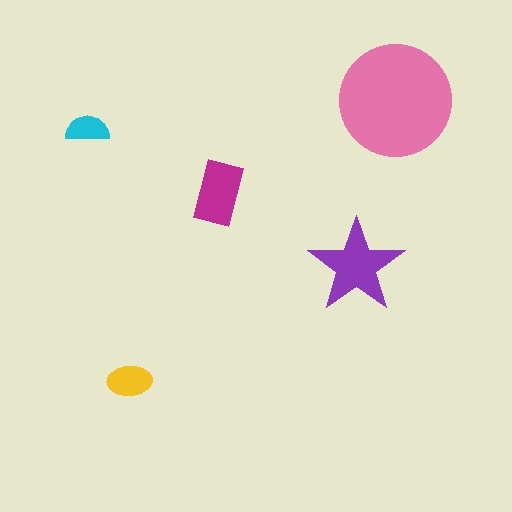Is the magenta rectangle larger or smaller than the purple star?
Smaller.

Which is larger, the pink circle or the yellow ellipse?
The pink circle.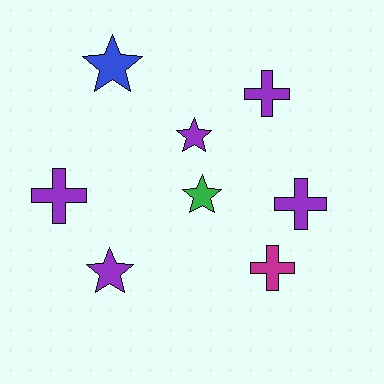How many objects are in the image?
There are 8 objects.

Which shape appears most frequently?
Cross, with 4 objects.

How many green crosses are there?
There are no green crosses.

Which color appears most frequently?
Purple, with 5 objects.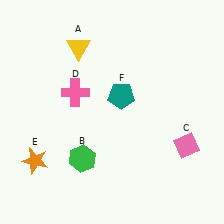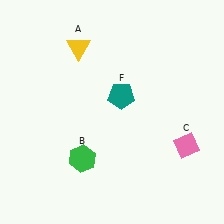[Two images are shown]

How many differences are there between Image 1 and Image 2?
There are 2 differences between the two images.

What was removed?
The pink cross (D), the orange star (E) were removed in Image 2.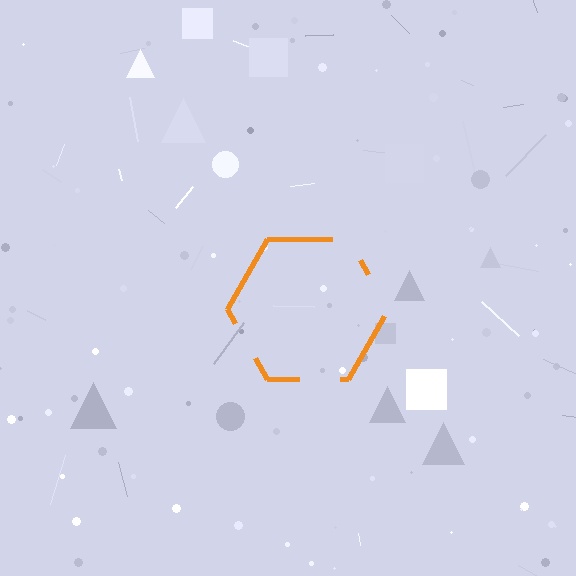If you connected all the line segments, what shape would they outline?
They would outline a hexagon.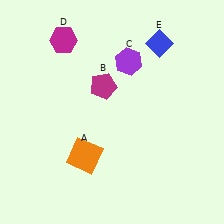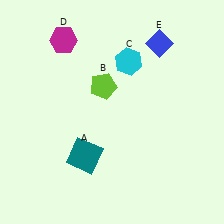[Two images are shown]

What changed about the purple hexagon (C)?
In Image 1, C is purple. In Image 2, it changed to cyan.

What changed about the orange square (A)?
In Image 1, A is orange. In Image 2, it changed to teal.